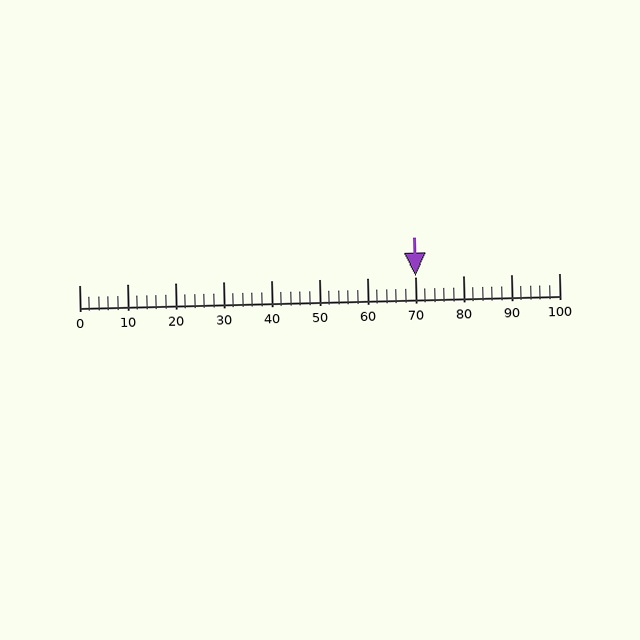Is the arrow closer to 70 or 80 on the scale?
The arrow is closer to 70.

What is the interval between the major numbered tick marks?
The major tick marks are spaced 10 units apart.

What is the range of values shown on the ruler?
The ruler shows values from 0 to 100.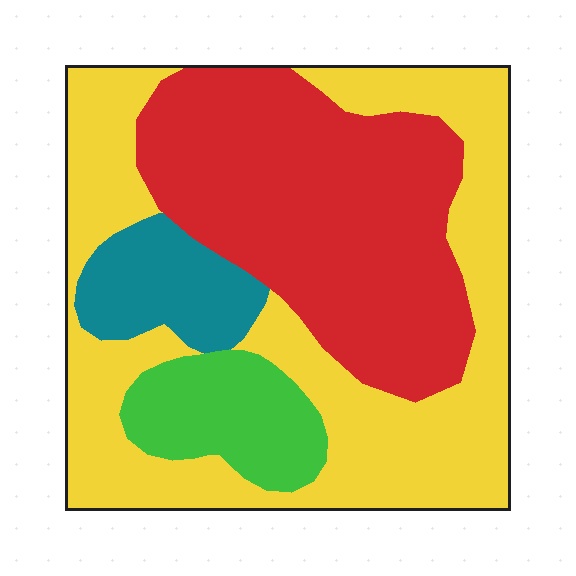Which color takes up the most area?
Yellow, at roughly 45%.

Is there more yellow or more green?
Yellow.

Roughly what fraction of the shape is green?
Green takes up about one tenth (1/10) of the shape.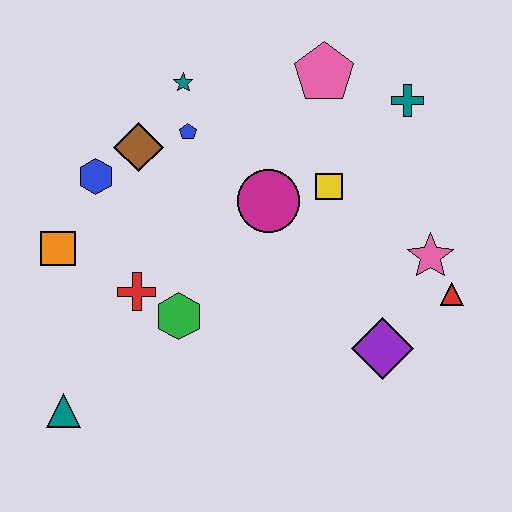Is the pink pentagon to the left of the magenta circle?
No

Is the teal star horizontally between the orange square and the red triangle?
Yes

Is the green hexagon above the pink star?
No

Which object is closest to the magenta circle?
The yellow square is closest to the magenta circle.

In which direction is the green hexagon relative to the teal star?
The green hexagon is below the teal star.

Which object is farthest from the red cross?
The teal cross is farthest from the red cross.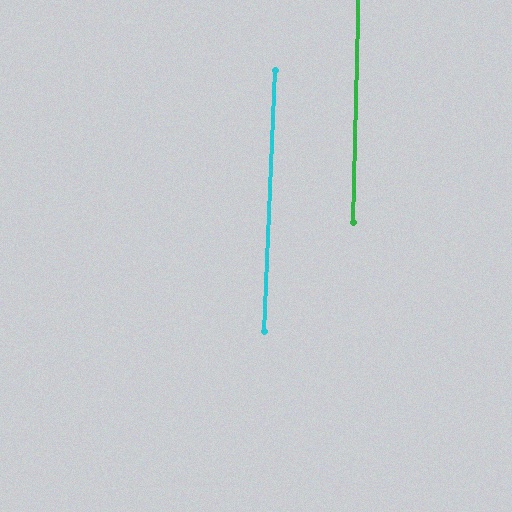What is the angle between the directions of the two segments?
Approximately 1 degree.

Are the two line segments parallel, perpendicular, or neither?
Parallel — their directions differ by only 1.1°.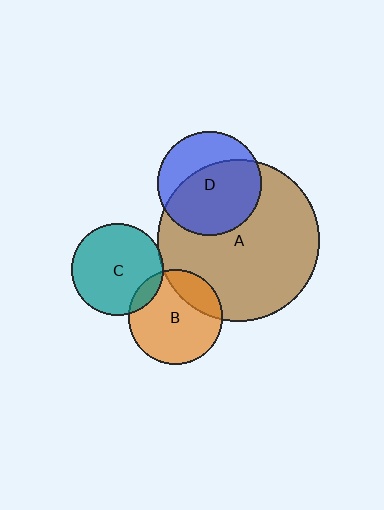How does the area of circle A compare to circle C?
Approximately 3.1 times.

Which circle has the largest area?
Circle A (brown).